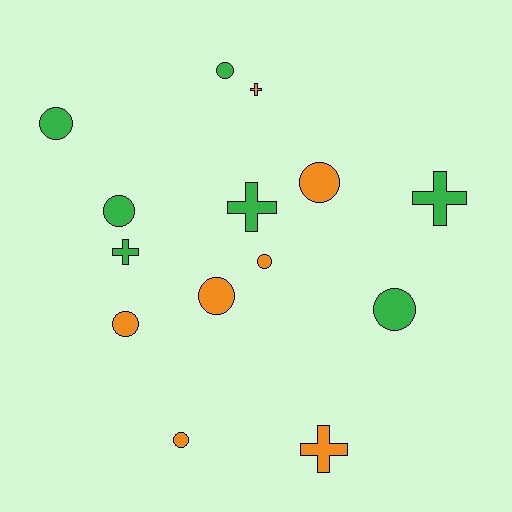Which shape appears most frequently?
Circle, with 9 objects.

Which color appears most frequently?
Green, with 7 objects.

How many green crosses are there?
There are 3 green crosses.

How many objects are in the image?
There are 14 objects.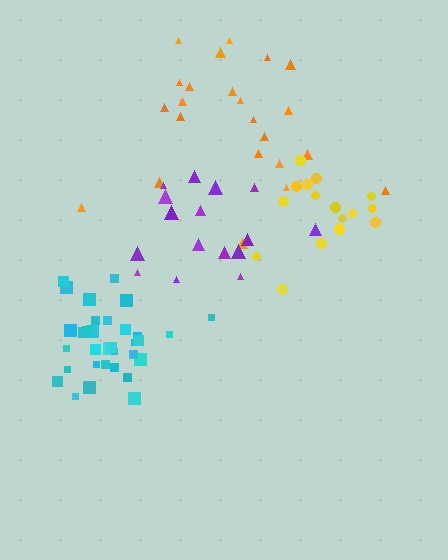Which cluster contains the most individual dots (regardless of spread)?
Cyan (35).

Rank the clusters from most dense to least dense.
cyan, yellow, purple, orange.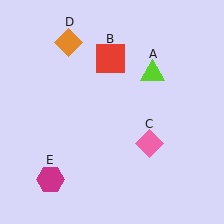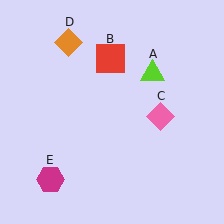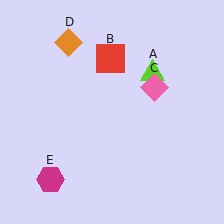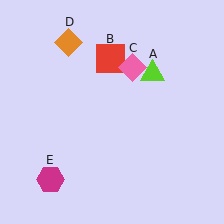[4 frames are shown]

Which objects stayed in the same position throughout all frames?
Lime triangle (object A) and red square (object B) and orange diamond (object D) and magenta hexagon (object E) remained stationary.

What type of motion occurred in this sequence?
The pink diamond (object C) rotated counterclockwise around the center of the scene.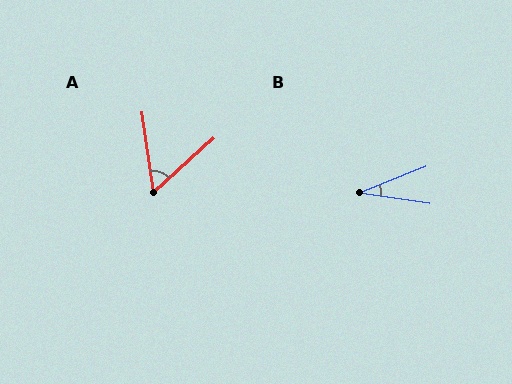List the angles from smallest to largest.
B (30°), A (56°).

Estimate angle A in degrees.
Approximately 56 degrees.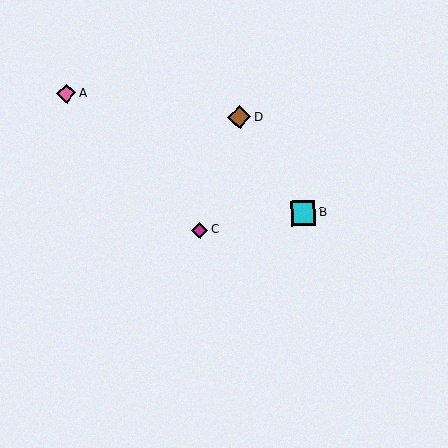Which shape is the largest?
The cyan square (labeled B) is the largest.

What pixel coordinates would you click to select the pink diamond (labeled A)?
Click at (66, 94) to select the pink diamond A.